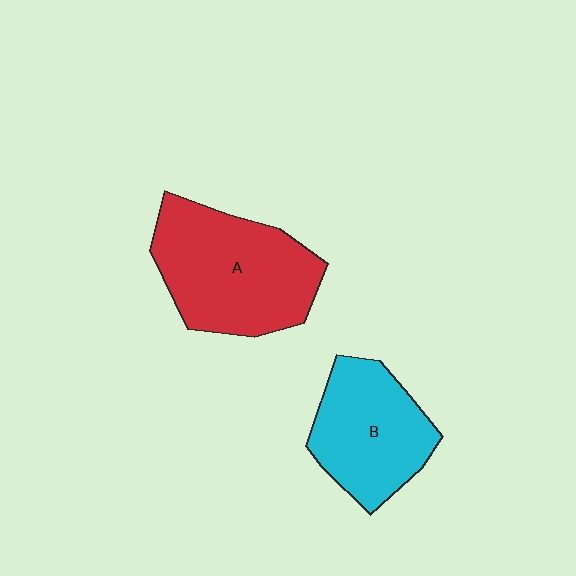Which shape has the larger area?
Shape A (red).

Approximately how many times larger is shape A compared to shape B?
Approximately 1.3 times.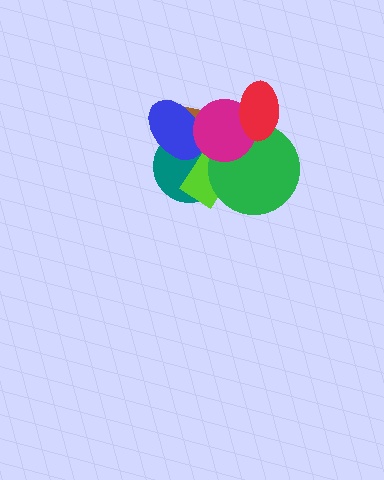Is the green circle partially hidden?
Yes, it is partially covered by another shape.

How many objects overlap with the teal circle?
5 objects overlap with the teal circle.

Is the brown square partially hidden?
Yes, it is partially covered by another shape.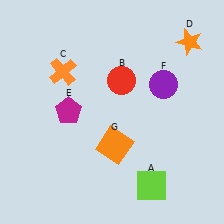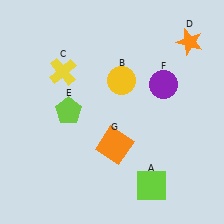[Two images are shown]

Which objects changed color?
B changed from red to yellow. C changed from orange to yellow. E changed from magenta to lime.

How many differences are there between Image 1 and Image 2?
There are 3 differences between the two images.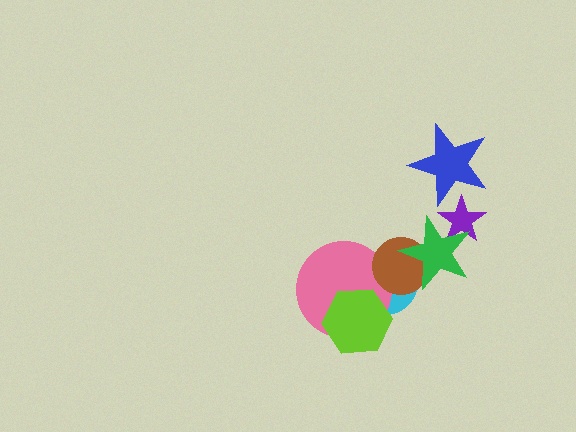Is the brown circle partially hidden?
Yes, it is partially covered by another shape.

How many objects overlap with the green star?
3 objects overlap with the green star.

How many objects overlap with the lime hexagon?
2 objects overlap with the lime hexagon.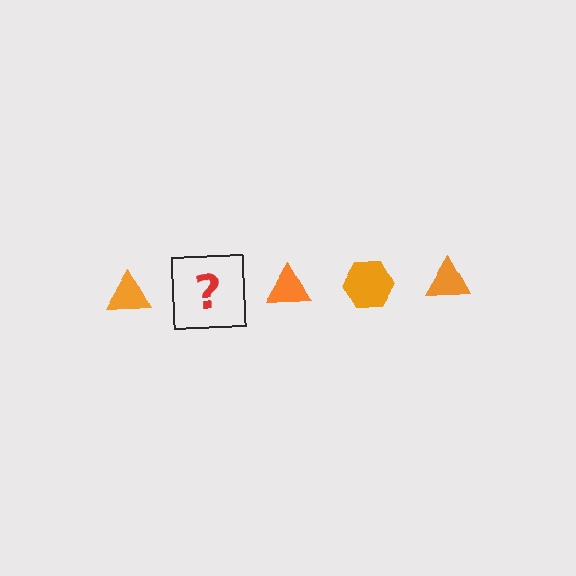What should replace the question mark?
The question mark should be replaced with an orange hexagon.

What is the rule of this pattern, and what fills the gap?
The rule is that the pattern cycles through triangle, hexagon shapes in orange. The gap should be filled with an orange hexagon.